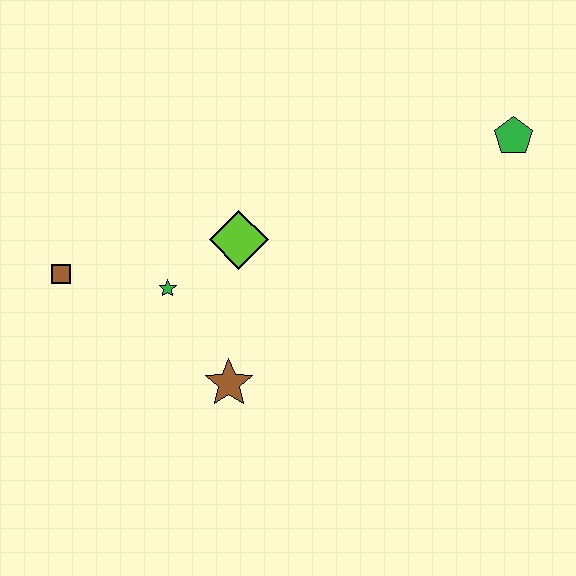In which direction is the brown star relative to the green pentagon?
The brown star is to the left of the green pentagon.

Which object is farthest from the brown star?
The green pentagon is farthest from the brown star.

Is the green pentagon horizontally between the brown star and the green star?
No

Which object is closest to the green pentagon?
The lime diamond is closest to the green pentagon.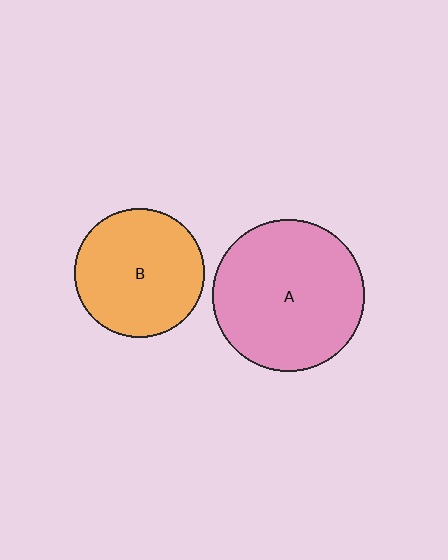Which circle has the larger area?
Circle A (pink).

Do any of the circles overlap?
No, none of the circles overlap.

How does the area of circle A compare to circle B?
Approximately 1.4 times.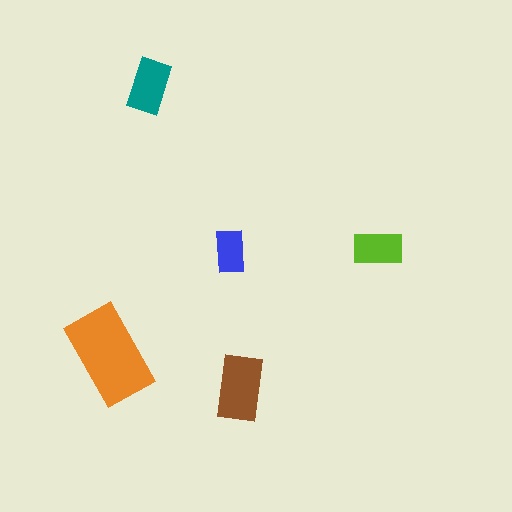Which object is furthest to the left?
The orange rectangle is leftmost.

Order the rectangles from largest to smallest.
the orange one, the brown one, the teal one, the lime one, the blue one.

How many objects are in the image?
There are 5 objects in the image.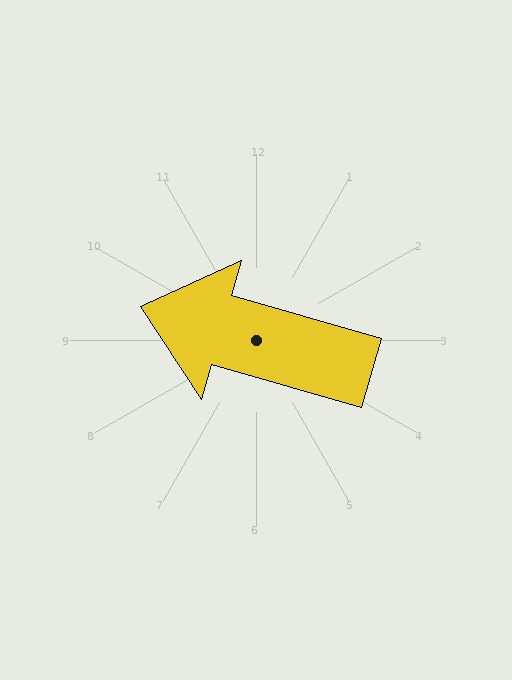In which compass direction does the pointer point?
West.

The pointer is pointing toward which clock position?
Roughly 10 o'clock.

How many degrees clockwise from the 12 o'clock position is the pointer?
Approximately 286 degrees.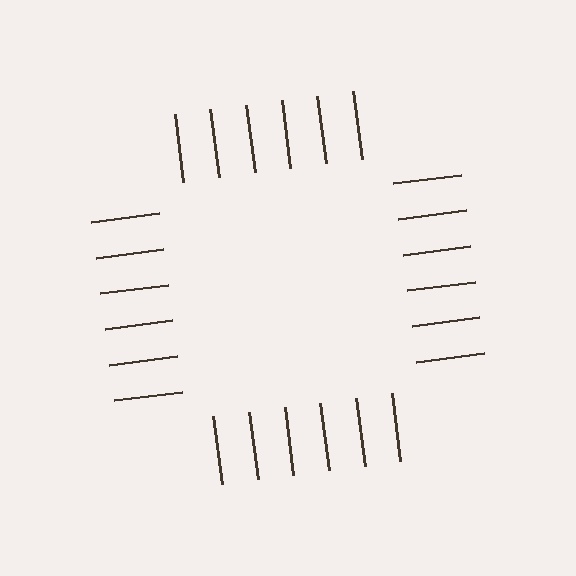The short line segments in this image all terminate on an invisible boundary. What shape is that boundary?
An illusory square — the line segments terminate on its edges but no continuous stroke is drawn.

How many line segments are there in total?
24 — 6 along each of the 4 edges.